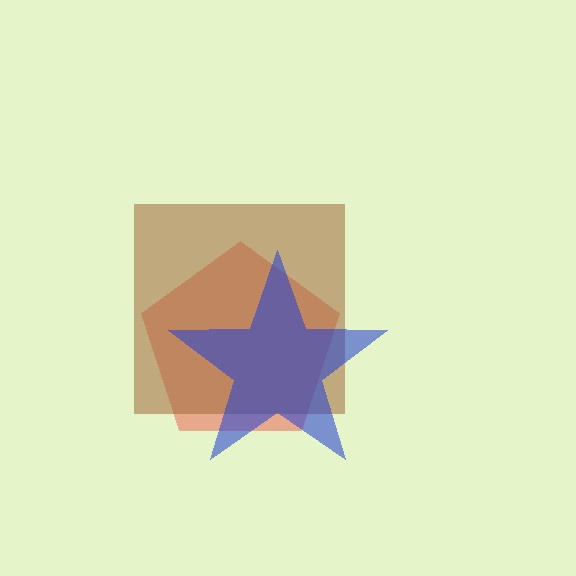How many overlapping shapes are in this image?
There are 3 overlapping shapes in the image.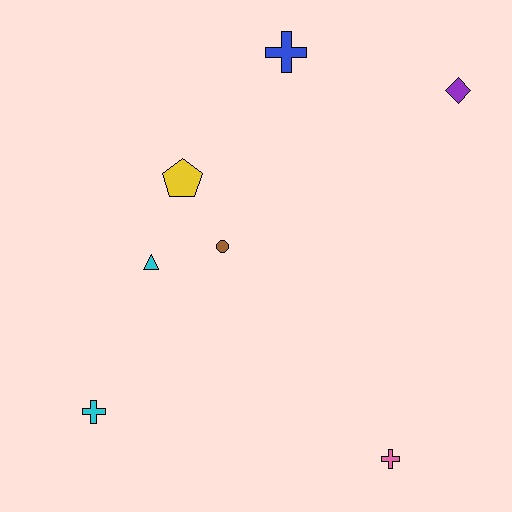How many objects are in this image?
There are 7 objects.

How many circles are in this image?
There is 1 circle.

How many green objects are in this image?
There are no green objects.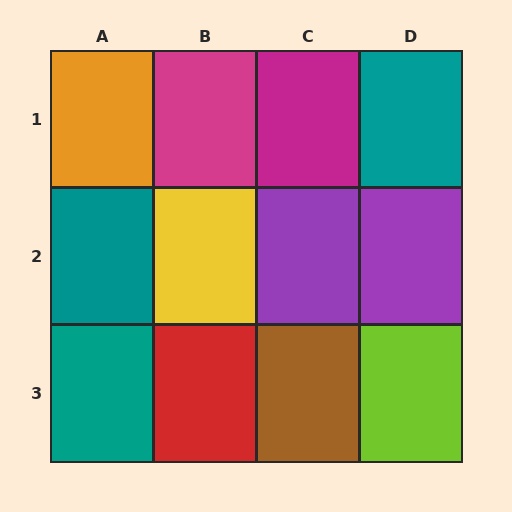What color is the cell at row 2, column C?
Purple.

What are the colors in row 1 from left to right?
Orange, magenta, magenta, teal.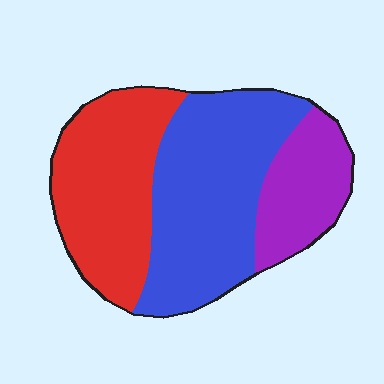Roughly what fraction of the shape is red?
Red covers roughly 35% of the shape.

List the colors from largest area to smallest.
From largest to smallest: blue, red, purple.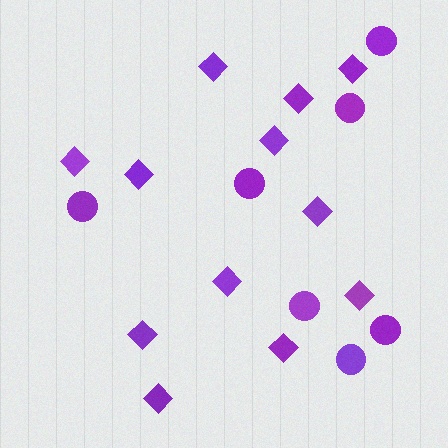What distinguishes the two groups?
There are 2 groups: one group of diamonds (12) and one group of circles (7).